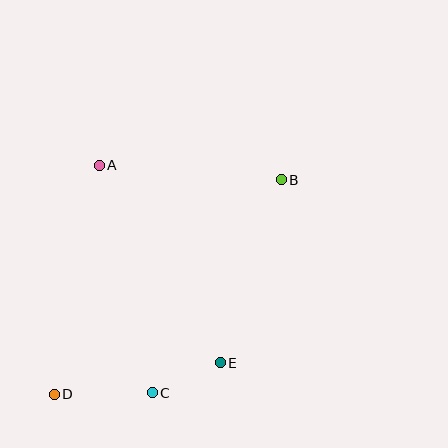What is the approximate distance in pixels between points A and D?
The distance between A and D is approximately 233 pixels.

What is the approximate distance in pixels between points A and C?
The distance between A and C is approximately 234 pixels.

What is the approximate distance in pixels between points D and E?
The distance between D and E is approximately 169 pixels.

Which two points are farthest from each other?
Points B and D are farthest from each other.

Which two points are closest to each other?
Points C and E are closest to each other.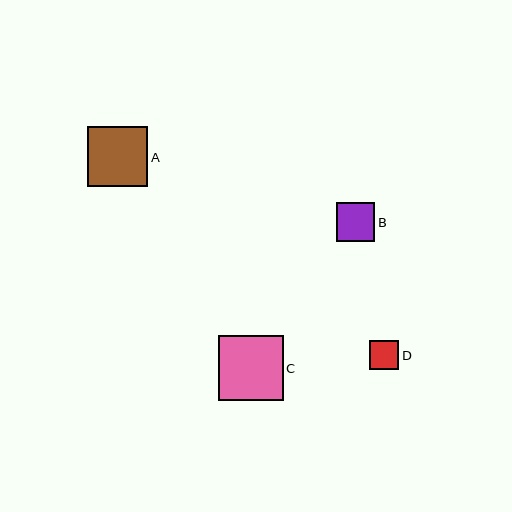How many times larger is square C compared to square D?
Square C is approximately 2.2 times the size of square D.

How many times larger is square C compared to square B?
Square C is approximately 1.7 times the size of square B.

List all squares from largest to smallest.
From largest to smallest: C, A, B, D.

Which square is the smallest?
Square D is the smallest with a size of approximately 30 pixels.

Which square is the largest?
Square C is the largest with a size of approximately 65 pixels.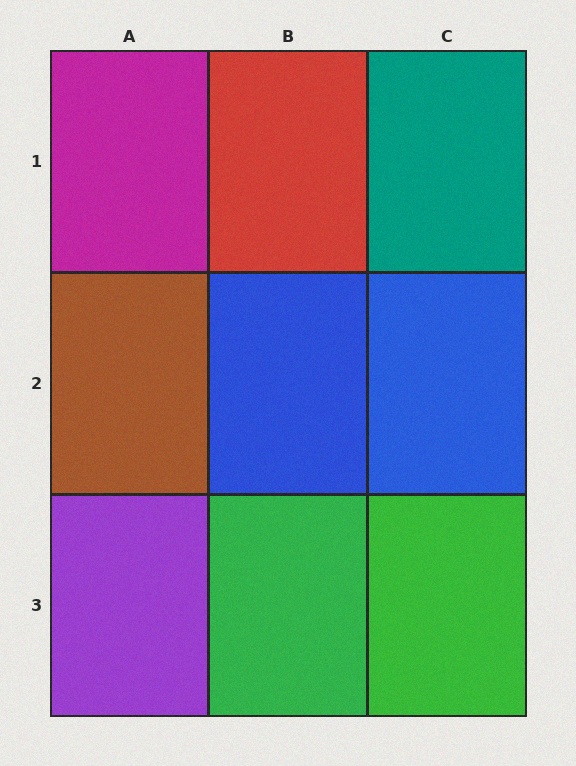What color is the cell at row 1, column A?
Magenta.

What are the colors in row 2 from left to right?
Brown, blue, blue.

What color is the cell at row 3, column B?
Green.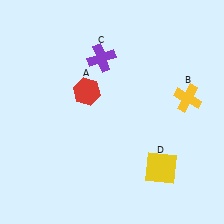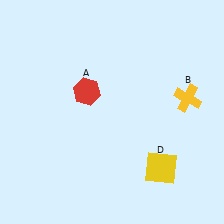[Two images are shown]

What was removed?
The purple cross (C) was removed in Image 2.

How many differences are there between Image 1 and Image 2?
There is 1 difference between the two images.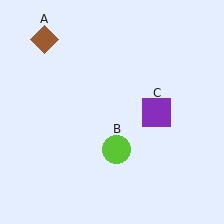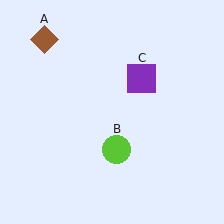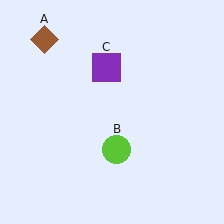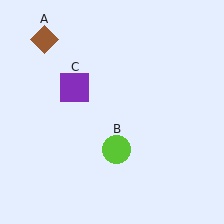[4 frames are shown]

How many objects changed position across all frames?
1 object changed position: purple square (object C).